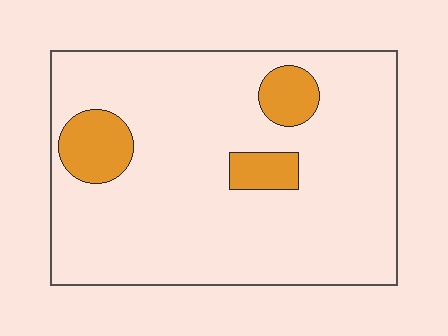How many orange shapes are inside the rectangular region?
3.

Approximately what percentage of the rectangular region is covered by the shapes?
Approximately 10%.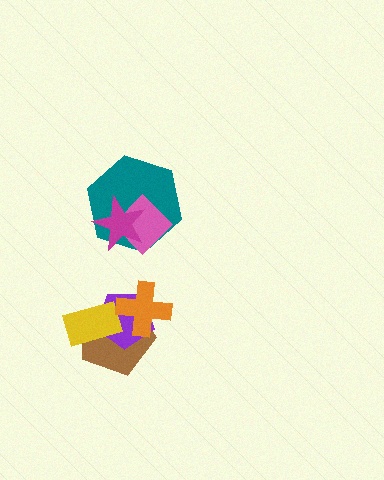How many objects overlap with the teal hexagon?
2 objects overlap with the teal hexagon.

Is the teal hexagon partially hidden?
Yes, it is partially covered by another shape.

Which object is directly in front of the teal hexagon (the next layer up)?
The pink diamond is directly in front of the teal hexagon.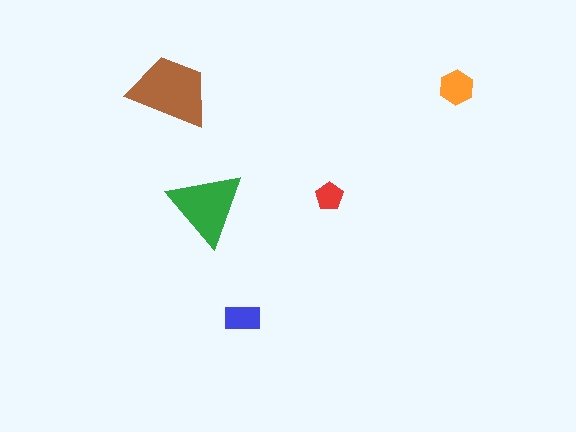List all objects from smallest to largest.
The red pentagon, the blue rectangle, the orange hexagon, the green triangle, the brown trapezoid.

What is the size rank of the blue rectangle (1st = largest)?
4th.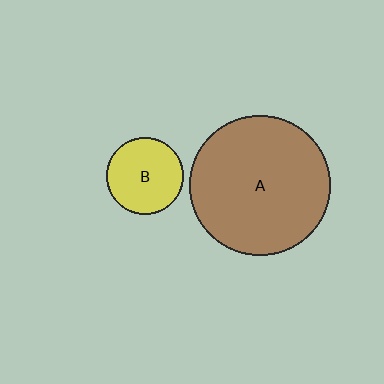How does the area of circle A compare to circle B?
Approximately 3.3 times.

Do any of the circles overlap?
No, none of the circles overlap.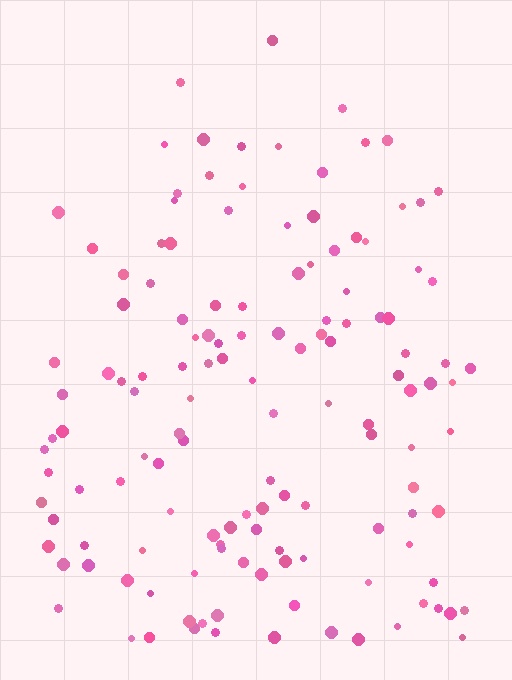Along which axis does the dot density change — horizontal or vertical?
Vertical.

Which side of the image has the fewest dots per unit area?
The top.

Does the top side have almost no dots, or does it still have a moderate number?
Still a moderate number, just noticeably fewer than the bottom.